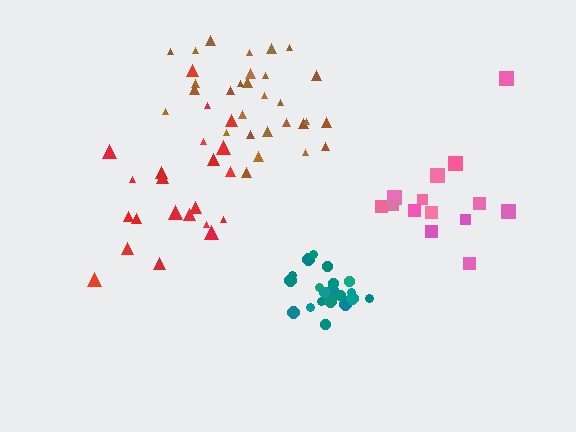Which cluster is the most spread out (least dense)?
Pink.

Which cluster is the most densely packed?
Teal.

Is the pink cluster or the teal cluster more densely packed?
Teal.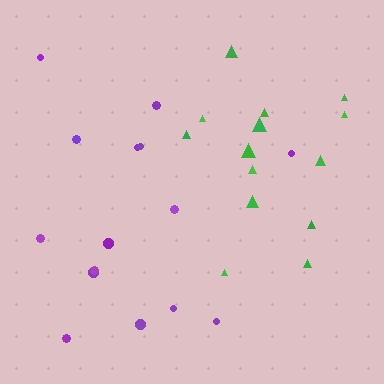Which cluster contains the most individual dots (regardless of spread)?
Purple (15).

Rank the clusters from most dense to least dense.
green, purple.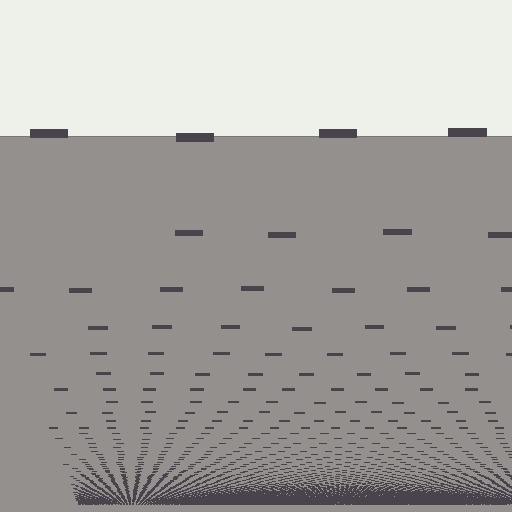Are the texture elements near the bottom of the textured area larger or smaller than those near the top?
Smaller. The gradient is inverted — elements near the bottom are smaller and denser.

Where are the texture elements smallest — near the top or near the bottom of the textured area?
Near the bottom.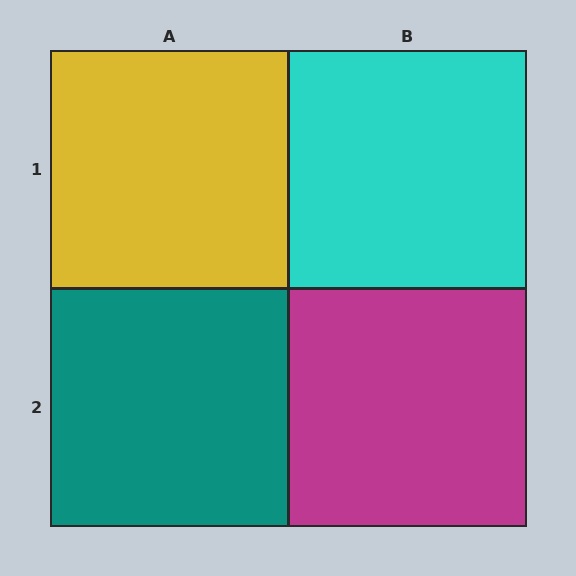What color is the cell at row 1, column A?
Yellow.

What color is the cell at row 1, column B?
Cyan.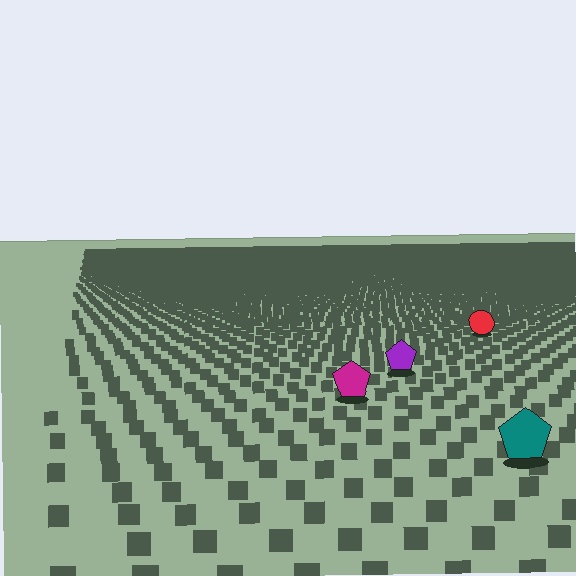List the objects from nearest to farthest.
From nearest to farthest: the teal pentagon, the magenta pentagon, the purple pentagon, the red circle.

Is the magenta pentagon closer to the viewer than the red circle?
Yes. The magenta pentagon is closer — you can tell from the texture gradient: the ground texture is coarser near it.